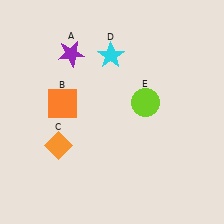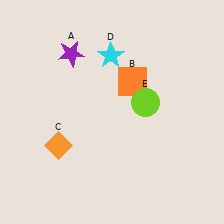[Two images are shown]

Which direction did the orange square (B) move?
The orange square (B) moved right.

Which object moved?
The orange square (B) moved right.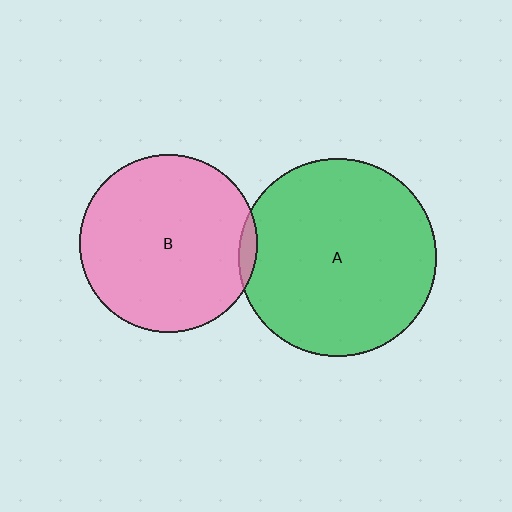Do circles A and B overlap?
Yes.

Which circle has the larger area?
Circle A (green).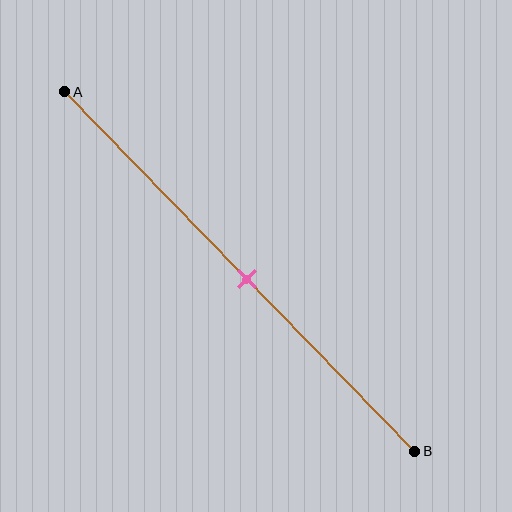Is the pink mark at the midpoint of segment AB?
Yes, the mark is approximately at the midpoint.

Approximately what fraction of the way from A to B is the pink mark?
The pink mark is approximately 50% of the way from A to B.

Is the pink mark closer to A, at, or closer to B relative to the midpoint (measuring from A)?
The pink mark is approximately at the midpoint of segment AB.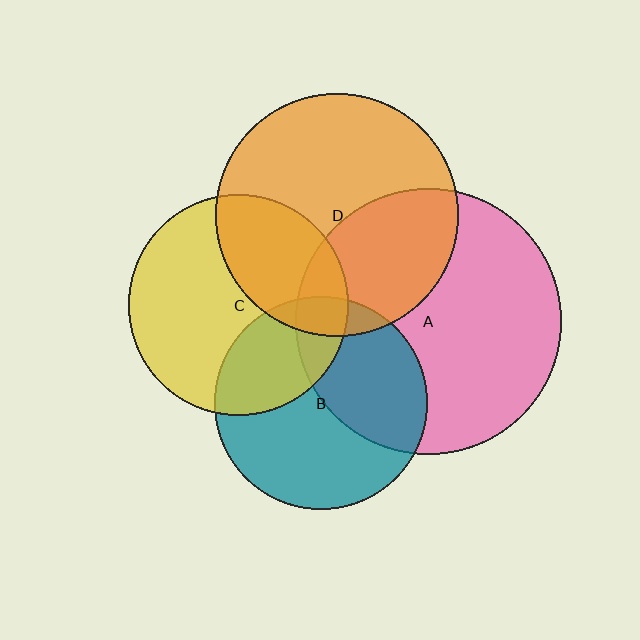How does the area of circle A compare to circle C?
Approximately 1.4 times.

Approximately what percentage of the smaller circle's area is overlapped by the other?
Approximately 30%.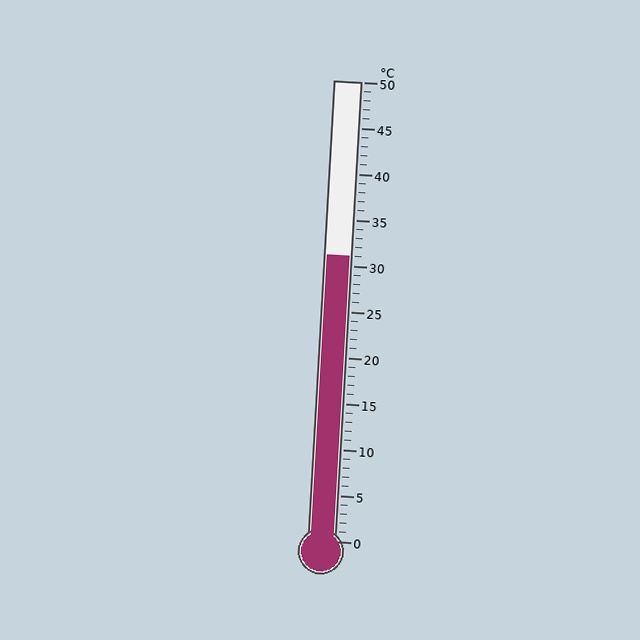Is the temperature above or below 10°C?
The temperature is above 10°C.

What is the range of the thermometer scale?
The thermometer scale ranges from 0°C to 50°C.